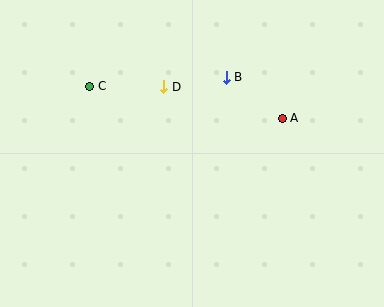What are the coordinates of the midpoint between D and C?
The midpoint between D and C is at (127, 87).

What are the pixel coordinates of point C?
Point C is at (90, 86).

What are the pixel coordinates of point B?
Point B is at (226, 77).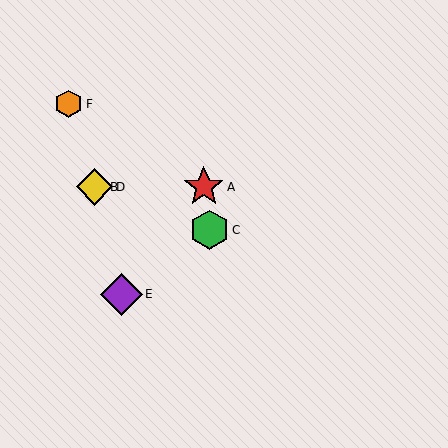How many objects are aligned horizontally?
3 objects (A, B, D) are aligned horizontally.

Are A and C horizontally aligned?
No, A is at y≈187 and C is at y≈230.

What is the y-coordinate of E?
Object E is at y≈294.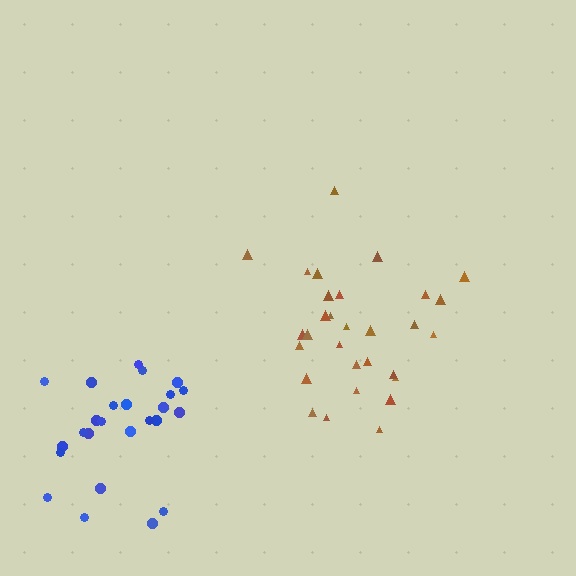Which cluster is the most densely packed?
Blue.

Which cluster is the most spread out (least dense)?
Brown.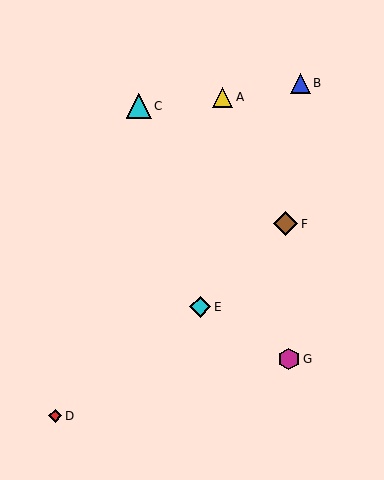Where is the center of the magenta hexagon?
The center of the magenta hexagon is at (289, 359).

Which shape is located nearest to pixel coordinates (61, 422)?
The red diamond (labeled D) at (55, 416) is nearest to that location.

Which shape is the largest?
The cyan triangle (labeled C) is the largest.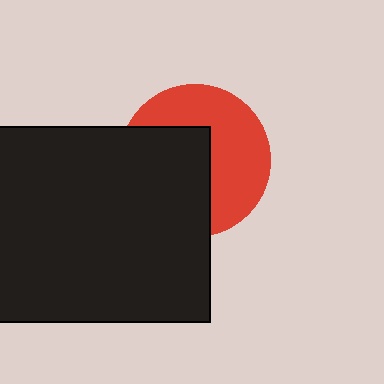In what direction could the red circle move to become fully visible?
The red circle could move right. That would shift it out from behind the black rectangle entirely.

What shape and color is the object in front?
The object in front is a black rectangle.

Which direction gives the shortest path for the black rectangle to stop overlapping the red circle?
Moving left gives the shortest separation.